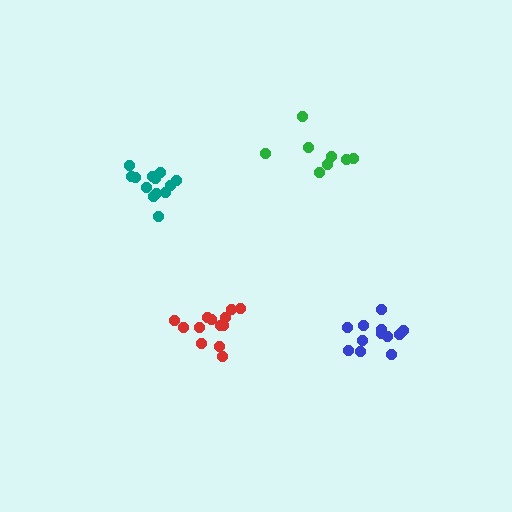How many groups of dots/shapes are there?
There are 4 groups.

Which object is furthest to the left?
The teal cluster is leftmost.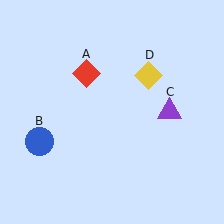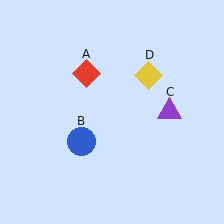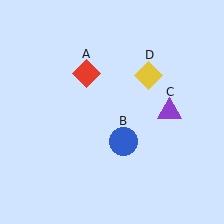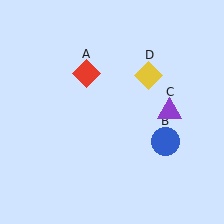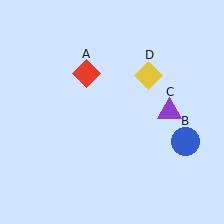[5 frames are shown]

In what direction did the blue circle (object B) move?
The blue circle (object B) moved right.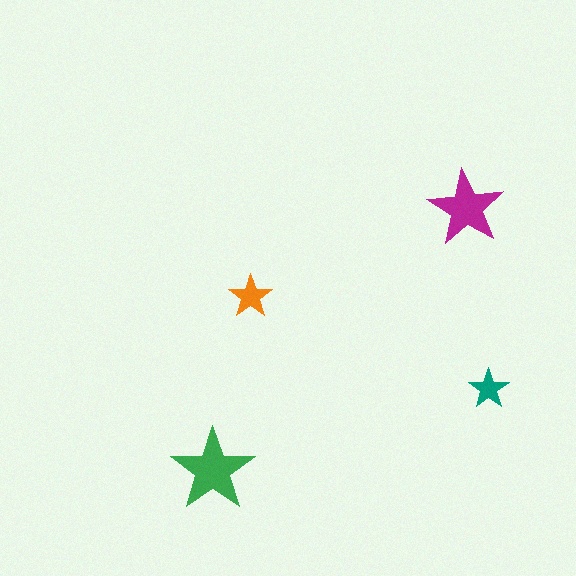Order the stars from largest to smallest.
the green one, the magenta one, the orange one, the teal one.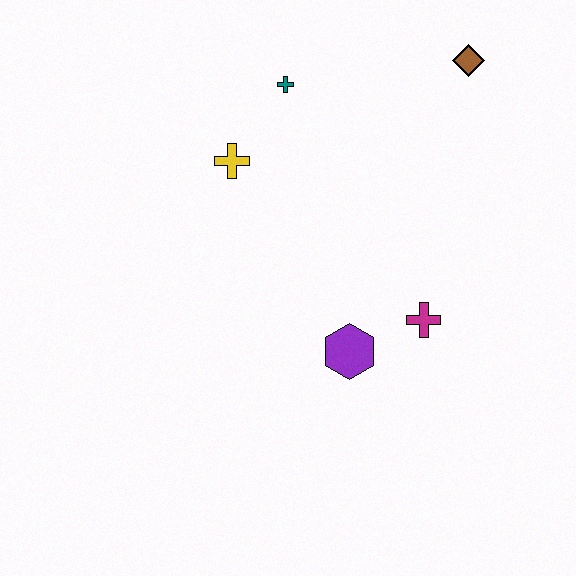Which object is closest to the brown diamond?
The teal cross is closest to the brown diamond.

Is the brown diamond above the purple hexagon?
Yes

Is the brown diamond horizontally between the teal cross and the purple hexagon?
No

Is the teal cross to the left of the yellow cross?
No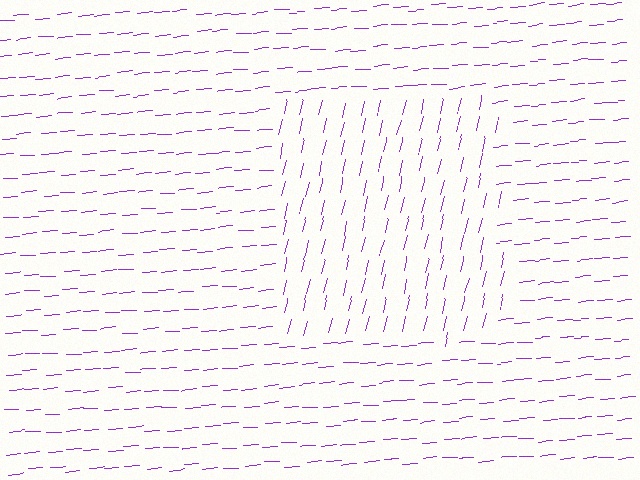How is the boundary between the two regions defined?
The boundary is defined purely by a change in line orientation (approximately 72 degrees difference). All lines are the same color and thickness.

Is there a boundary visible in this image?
Yes, there is a texture boundary formed by a change in line orientation.